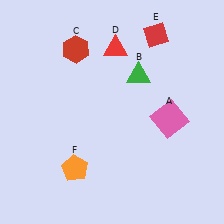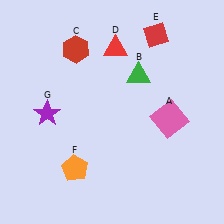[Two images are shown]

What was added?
A purple star (G) was added in Image 2.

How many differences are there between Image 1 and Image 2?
There is 1 difference between the two images.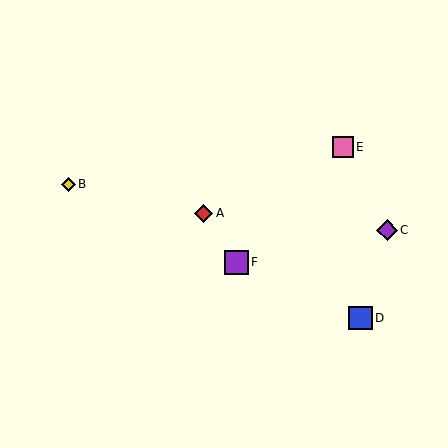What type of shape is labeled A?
Shape A is a red diamond.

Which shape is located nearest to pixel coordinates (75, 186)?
The yellow diamond (labeled B) at (68, 184) is nearest to that location.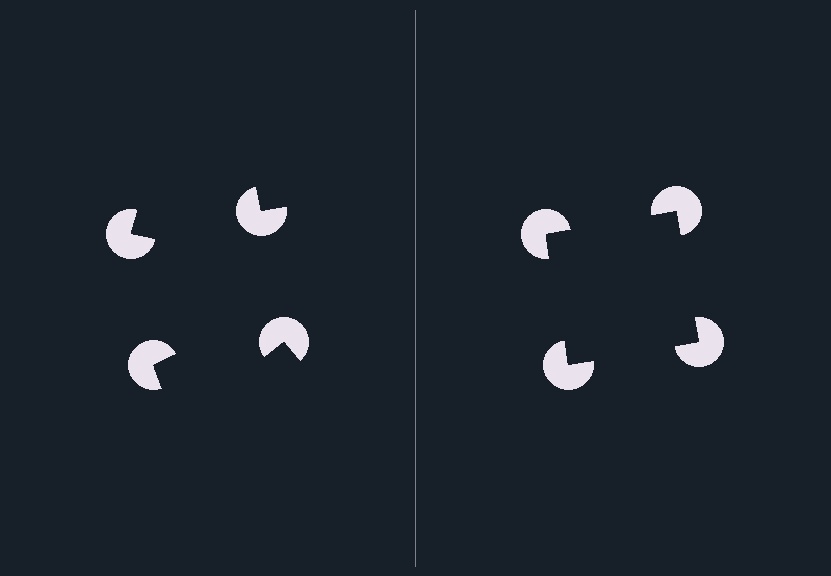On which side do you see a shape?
An illusory square appears on the right side. On the left side the wedge cuts are rotated, so no coherent shape forms.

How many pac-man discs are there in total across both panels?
8 — 4 on each side.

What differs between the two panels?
The pac-man discs are positioned identically on both sides; only the wedge orientations differ. On the right they align to a square; on the left they are misaligned.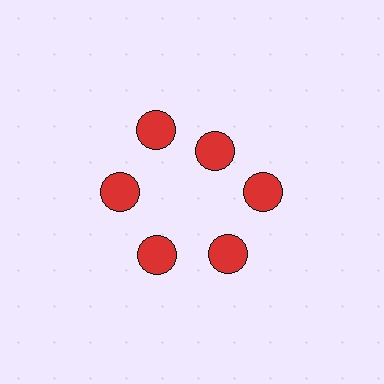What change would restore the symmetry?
The symmetry would be restored by moving it outward, back onto the ring so that all 6 circles sit at equal angles and equal distance from the center.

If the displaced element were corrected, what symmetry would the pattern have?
It would have 6-fold rotational symmetry — the pattern would map onto itself every 60 degrees.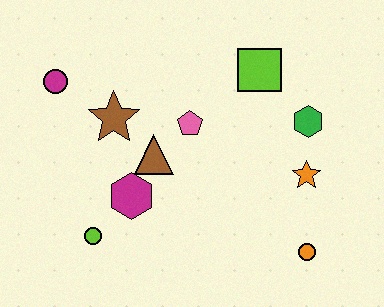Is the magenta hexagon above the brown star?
No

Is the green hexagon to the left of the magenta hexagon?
No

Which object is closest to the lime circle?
The magenta hexagon is closest to the lime circle.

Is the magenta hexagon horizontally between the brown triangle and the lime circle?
Yes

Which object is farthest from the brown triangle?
The orange circle is farthest from the brown triangle.